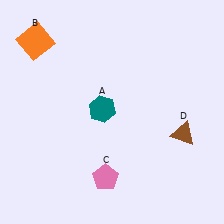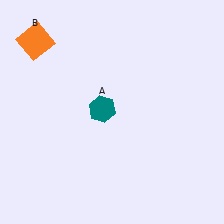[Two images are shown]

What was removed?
The pink pentagon (C), the brown triangle (D) were removed in Image 2.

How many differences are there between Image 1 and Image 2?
There are 2 differences between the two images.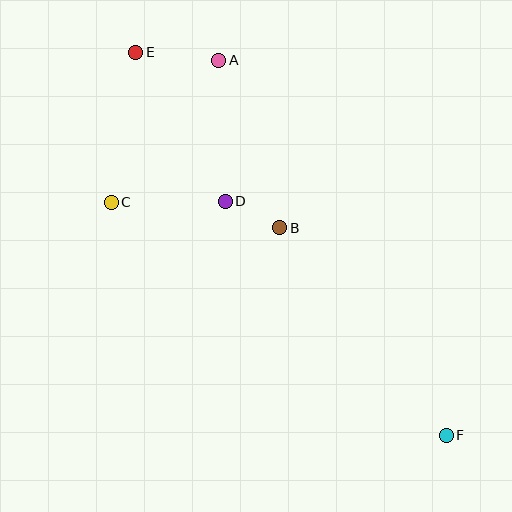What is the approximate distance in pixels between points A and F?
The distance between A and F is approximately 439 pixels.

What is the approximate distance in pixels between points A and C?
The distance between A and C is approximately 178 pixels.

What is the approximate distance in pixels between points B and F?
The distance between B and F is approximately 266 pixels.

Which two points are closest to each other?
Points B and D are closest to each other.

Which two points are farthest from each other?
Points E and F are farthest from each other.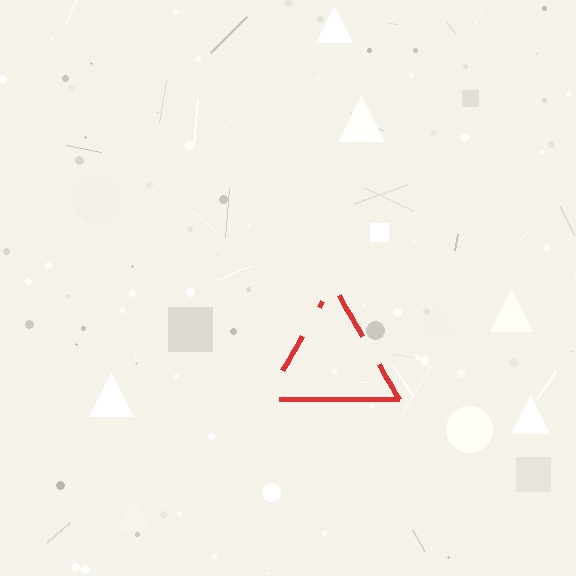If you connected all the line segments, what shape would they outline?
They would outline a triangle.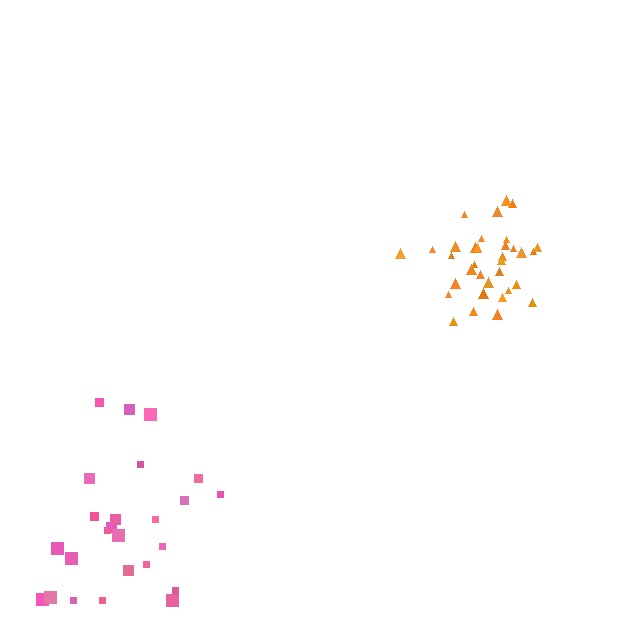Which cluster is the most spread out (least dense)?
Pink.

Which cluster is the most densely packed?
Orange.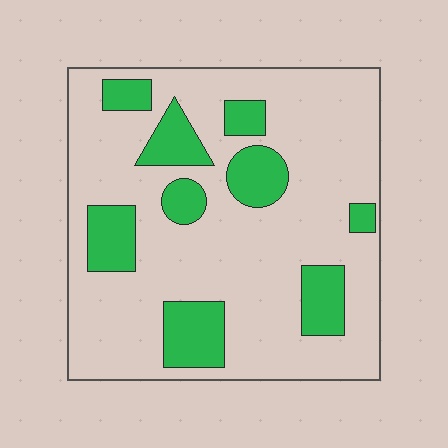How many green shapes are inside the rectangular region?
9.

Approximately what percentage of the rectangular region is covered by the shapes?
Approximately 20%.